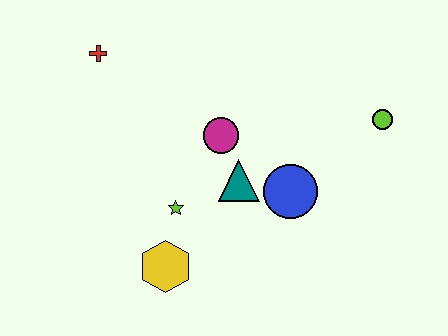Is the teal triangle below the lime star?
No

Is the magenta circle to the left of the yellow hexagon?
No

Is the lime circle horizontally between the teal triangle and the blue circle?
No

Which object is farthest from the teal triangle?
The red cross is farthest from the teal triangle.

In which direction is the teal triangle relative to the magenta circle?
The teal triangle is below the magenta circle.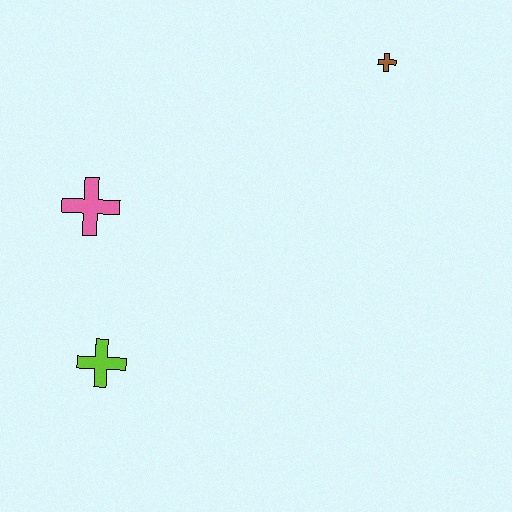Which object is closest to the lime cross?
The pink cross is closest to the lime cross.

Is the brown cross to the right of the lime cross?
Yes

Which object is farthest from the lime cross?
The brown cross is farthest from the lime cross.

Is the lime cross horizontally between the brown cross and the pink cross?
Yes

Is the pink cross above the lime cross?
Yes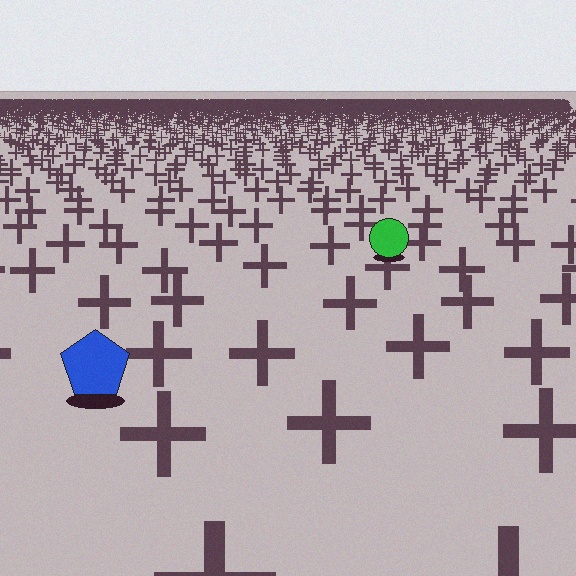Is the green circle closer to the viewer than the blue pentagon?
No. The blue pentagon is closer — you can tell from the texture gradient: the ground texture is coarser near it.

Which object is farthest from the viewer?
The green circle is farthest from the viewer. It appears smaller and the ground texture around it is denser.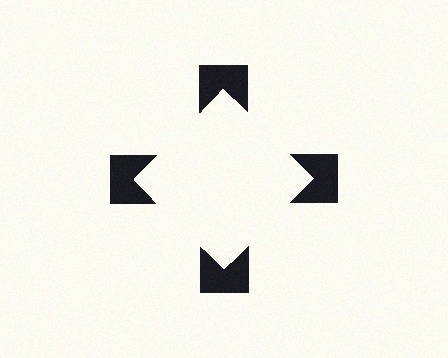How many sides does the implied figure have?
4 sides.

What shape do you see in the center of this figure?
An illusory square — its edges are inferred from the aligned wedge cuts in the notched squares, not physically drawn.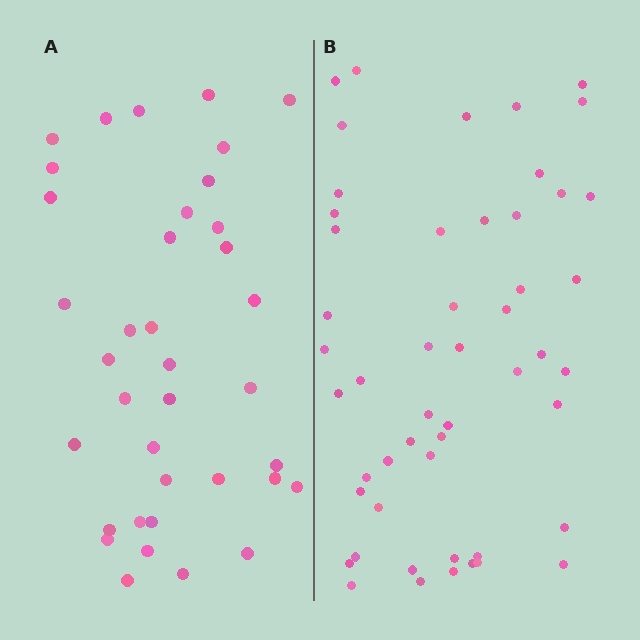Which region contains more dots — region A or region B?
Region B (the right region) has more dots.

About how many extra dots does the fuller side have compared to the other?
Region B has approximately 15 more dots than region A.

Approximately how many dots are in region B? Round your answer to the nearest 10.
About 50 dots. (The exact count is 51, which rounds to 50.)